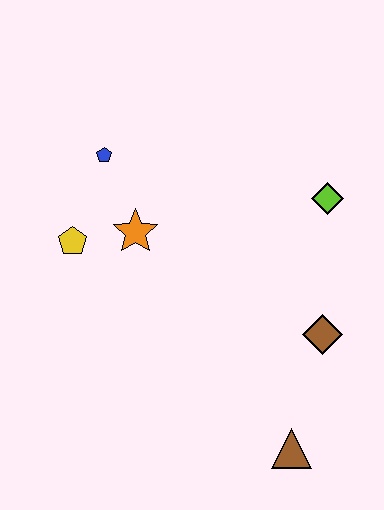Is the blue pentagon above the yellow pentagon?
Yes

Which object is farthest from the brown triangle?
The blue pentagon is farthest from the brown triangle.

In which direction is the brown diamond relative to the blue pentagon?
The brown diamond is to the right of the blue pentagon.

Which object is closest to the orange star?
The yellow pentagon is closest to the orange star.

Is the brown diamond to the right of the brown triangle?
Yes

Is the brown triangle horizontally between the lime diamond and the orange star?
Yes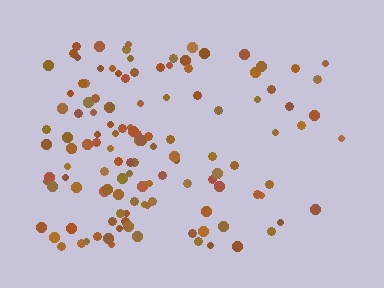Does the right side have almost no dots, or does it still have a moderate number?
Still a moderate number, just noticeably fewer than the left.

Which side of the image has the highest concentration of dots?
The left.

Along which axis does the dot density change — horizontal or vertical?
Horizontal.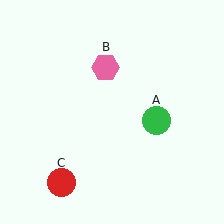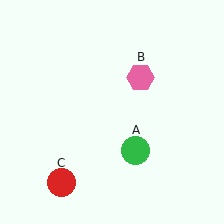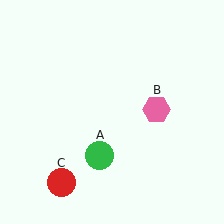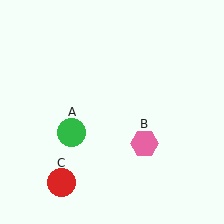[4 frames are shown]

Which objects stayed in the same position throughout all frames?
Red circle (object C) remained stationary.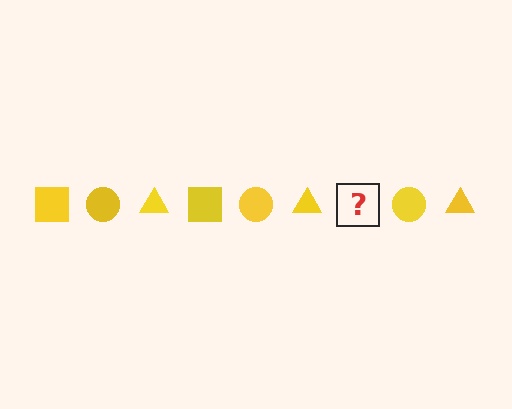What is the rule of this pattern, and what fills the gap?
The rule is that the pattern cycles through square, circle, triangle shapes in yellow. The gap should be filled with a yellow square.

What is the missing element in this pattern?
The missing element is a yellow square.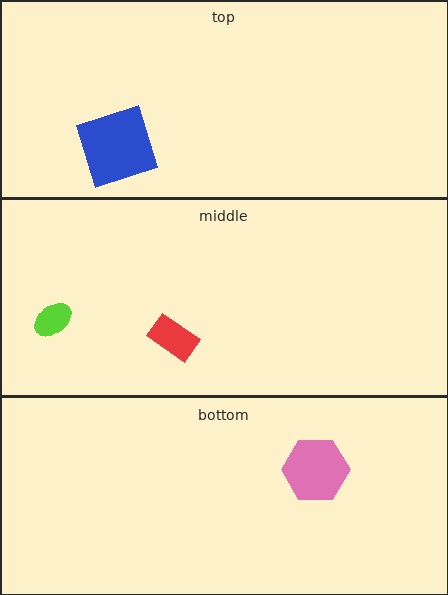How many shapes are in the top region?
1.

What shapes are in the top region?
The blue square.